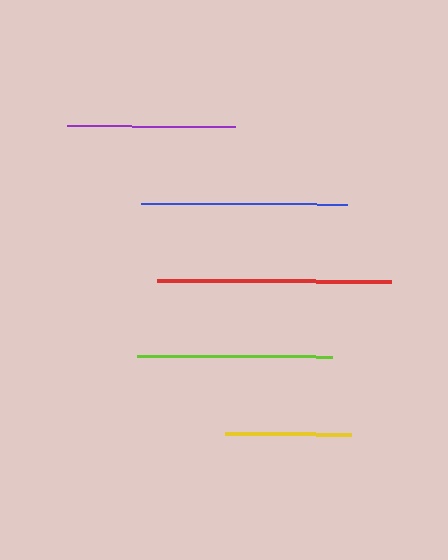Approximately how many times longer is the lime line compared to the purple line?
The lime line is approximately 1.2 times the length of the purple line.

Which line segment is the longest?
The red line is the longest at approximately 234 pixels.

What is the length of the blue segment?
The blue segment is approximately 206 pixels long.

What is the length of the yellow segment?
The yellow segment is approximately 126 pixels long.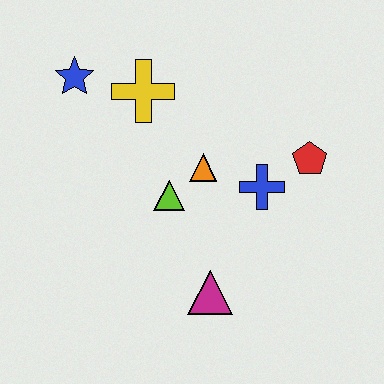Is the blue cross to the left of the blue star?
No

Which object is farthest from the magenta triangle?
The blue star is farthest from the magenta triangle.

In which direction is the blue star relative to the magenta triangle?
The blue star is above the magenta triangle.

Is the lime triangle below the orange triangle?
Yes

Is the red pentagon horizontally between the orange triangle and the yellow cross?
No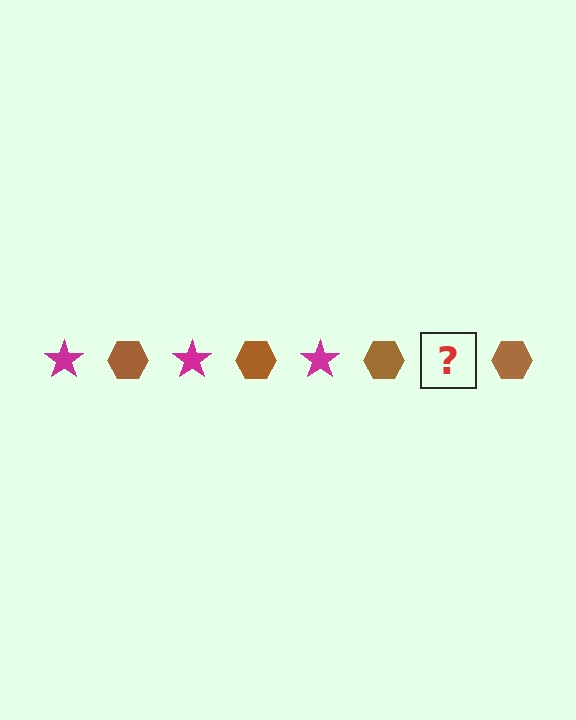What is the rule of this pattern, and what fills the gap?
The rule is that the pattern alternates between magenta star and brown hexagon. The gap should be filled with a magenta star.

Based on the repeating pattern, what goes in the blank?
The blank should be a magenta star.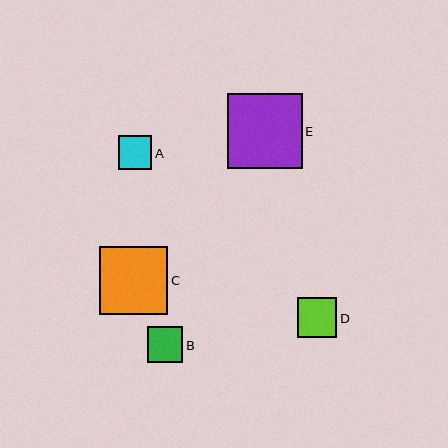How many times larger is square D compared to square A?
Square D is approximately 1.2 times the size of square A.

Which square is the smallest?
Square A is the smallest with a size of approximately 34 pixels.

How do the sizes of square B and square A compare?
Square B and square A are approximately the same size.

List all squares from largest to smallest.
From largest to smallest: E, C, D, B, A.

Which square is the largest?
Square E is the largest with a size of approximately 75 pixels.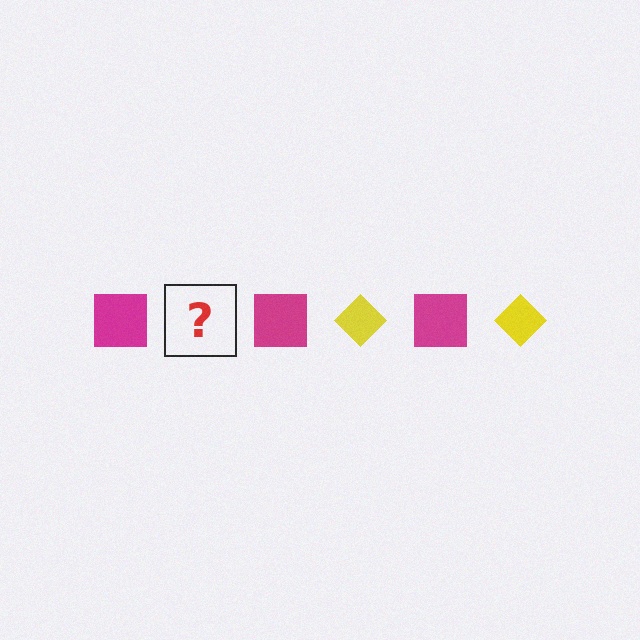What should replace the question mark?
The question mark should be replaced with a yellow diamond.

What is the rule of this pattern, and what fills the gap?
The rule is that the pattern alternates between magenta square and yellow diamond. The gap should be filled with a yellow diamond.